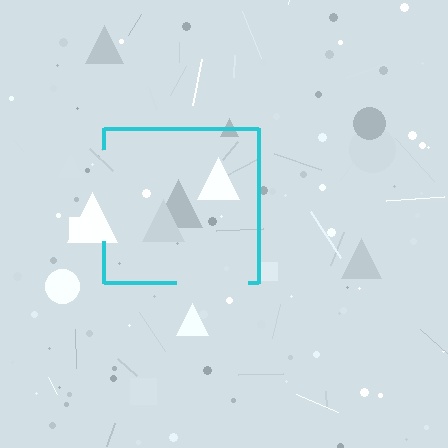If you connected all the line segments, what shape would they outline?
They would outline a square.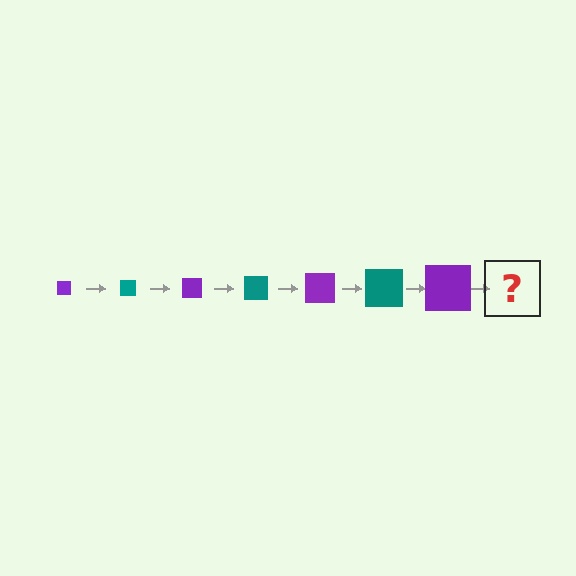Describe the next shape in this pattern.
It should be a teal square, larger than the previous one.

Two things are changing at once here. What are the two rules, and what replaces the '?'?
The two rules are that the square grows larger each step and the color cycles through purple and teal. The '?' should be a teal square, larger than the previous one.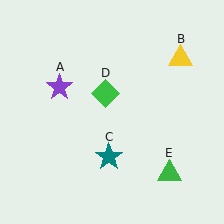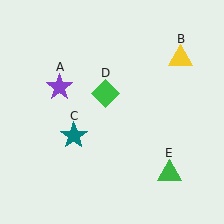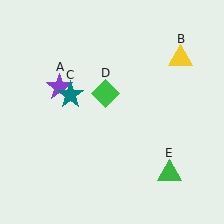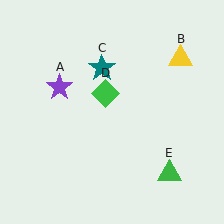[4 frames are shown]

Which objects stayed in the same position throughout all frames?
Purple star (object A) and yellow triangle (object B) and green diamond (object D) and green triangle (object E) remained stationary.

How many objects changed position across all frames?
1 object changed position: teal star (object C).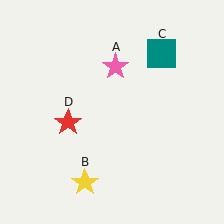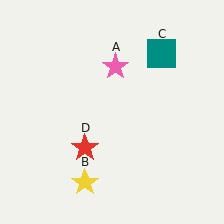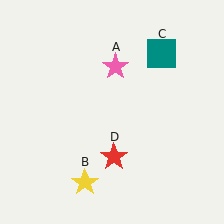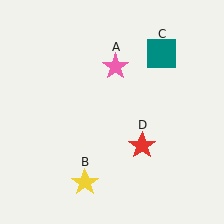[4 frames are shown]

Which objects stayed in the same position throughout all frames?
Pink star (object A) and yellow star (object B) and teal square (object C) remained stationary.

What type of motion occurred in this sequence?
The red star (object D) rotated counterclockwise around the center of the scene.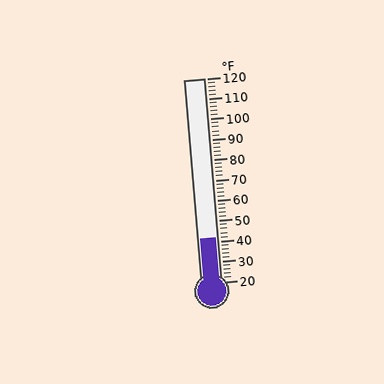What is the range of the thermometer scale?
The thermometer scale ranges from 20°F to 120°F.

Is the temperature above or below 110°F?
The temperature is below 110°F.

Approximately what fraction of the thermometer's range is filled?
The thermometer is filled to approximately 20% of its range.